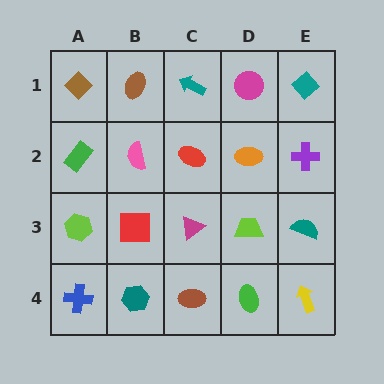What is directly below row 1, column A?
A green rectangle.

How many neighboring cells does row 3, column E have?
3.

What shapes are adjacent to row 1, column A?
A green rectangle (row 2, column A), a brown ellipse (row 1, column B).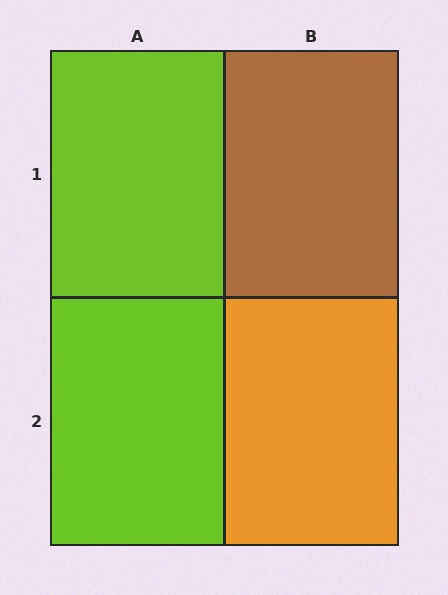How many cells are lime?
2 cells are lime.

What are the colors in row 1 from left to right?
Lime, brown.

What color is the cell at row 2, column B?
Orange.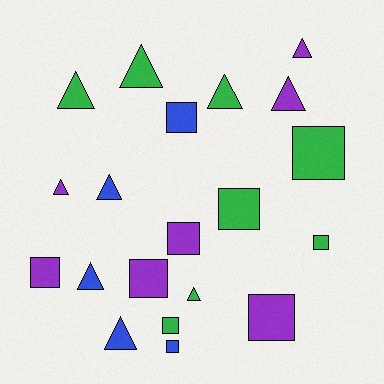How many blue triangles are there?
There are 3 blue triangles.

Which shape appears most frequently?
Triangle, with 10 objects.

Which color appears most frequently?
Green, with 8 objects.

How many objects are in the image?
There are 20 objects.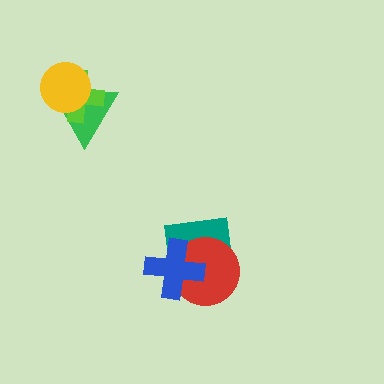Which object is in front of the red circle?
The blue cross is in front of the red circle.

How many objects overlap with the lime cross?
2 objects overlap with the lime cross.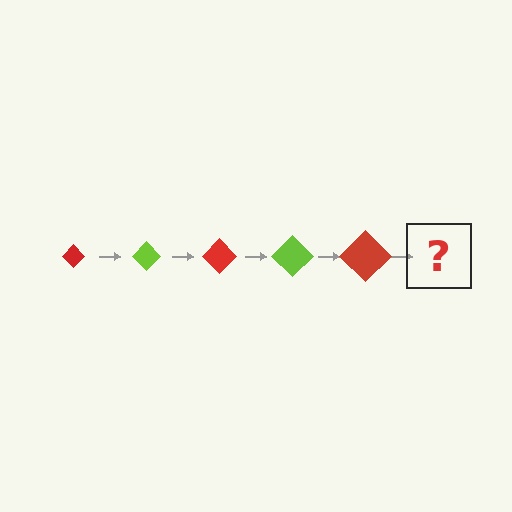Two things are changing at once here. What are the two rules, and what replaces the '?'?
The two rules are that the diamond grows larger each step and the color cycles through red and lime. The '?' should be a lime diamond, larger than the previous one.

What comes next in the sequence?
The next element should be a lime diamond, larger than the previous one.